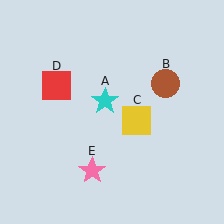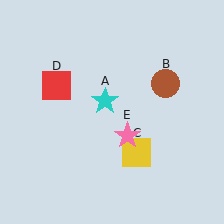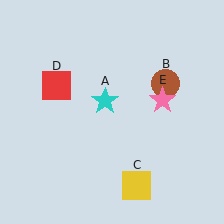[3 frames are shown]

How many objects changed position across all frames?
2 objects changed position: yellow square (object C), pink star (object E).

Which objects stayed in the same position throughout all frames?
Cyan star (object A) and brown circle (object B) and red square (object D) remained stationary.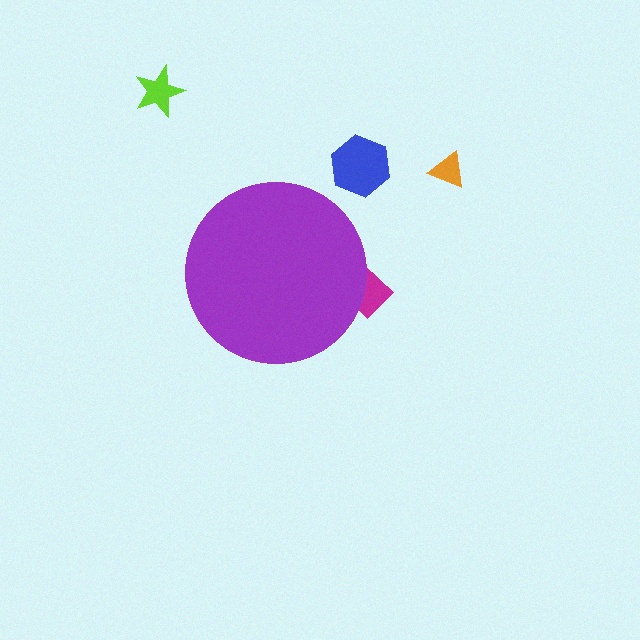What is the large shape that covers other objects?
A purple circle.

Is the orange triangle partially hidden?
No, the orange triangle is fully visible.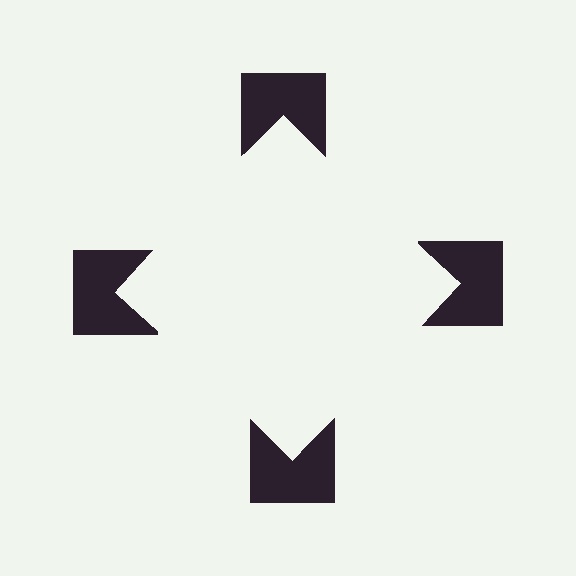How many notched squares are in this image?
There are 4 — one at each vertex of the illusory square.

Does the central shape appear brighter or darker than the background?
It typically appears slightly brighter than the background, even though no actual brightness change is drawn.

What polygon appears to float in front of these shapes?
An illusory square — its edges are inferred from the aligned wedge cuts in the notched squares, not physically drawn.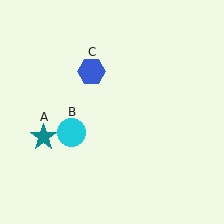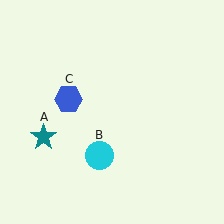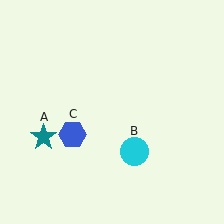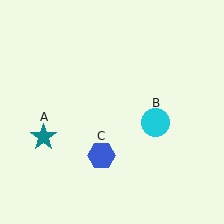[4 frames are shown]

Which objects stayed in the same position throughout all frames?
Teal star (object A) remained stationary.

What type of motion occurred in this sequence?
The cyan circle (object B), blue hexagon (object C) rotated counterclockwise around the center of the scene.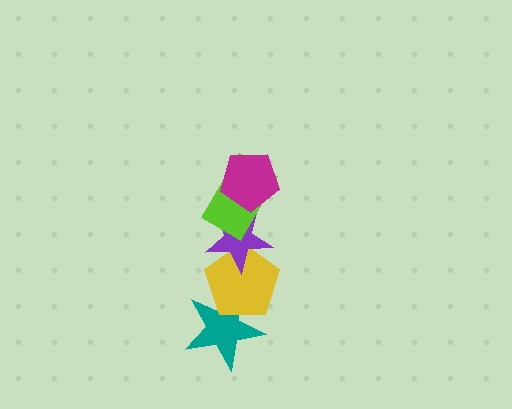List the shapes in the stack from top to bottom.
From top to bottom: the magenta pentagon, the lime rectangle, the purple star, the yellow pentagon, the teal star.